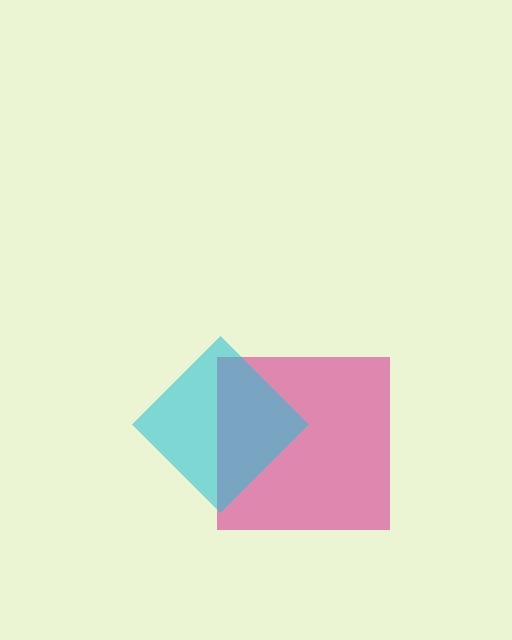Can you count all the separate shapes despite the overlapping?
Yes, there are 2 separate shapes.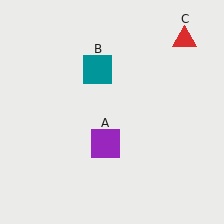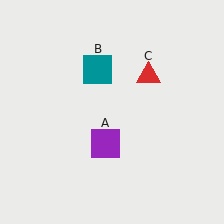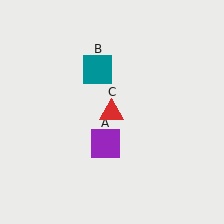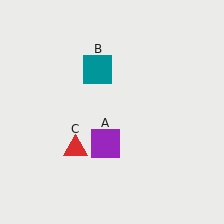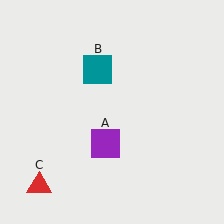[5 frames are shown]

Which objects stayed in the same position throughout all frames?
Purple square (object A) and teal square (object B) remained stationary.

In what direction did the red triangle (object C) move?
The red triangle (object C) moved down and to the left.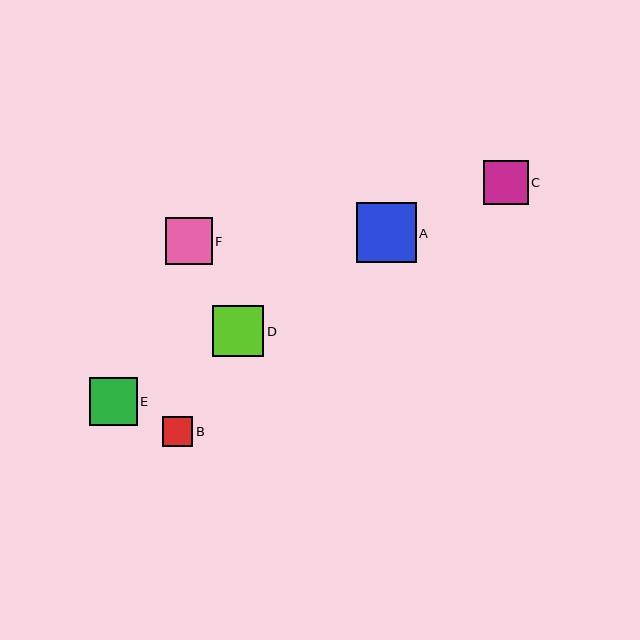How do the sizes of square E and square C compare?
Square E and square C are approximately the same size.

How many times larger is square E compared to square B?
Square E is approximately 1.6 times the size of square B.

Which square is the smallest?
Square B is the smallest with a size of approximately 30 pixels.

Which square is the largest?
Square A is the largest with a size of approximately 60 pixels.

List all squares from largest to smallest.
From largest to smallest: A, D, E, F, C, B.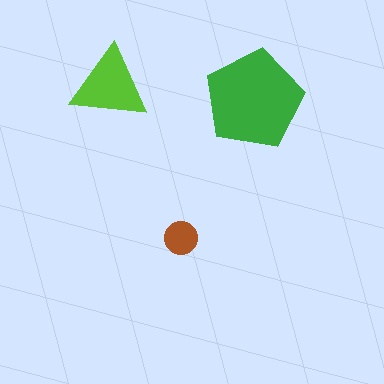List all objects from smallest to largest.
The brown circle, the lime triangle, the green pentagon.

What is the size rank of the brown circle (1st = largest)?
3rd.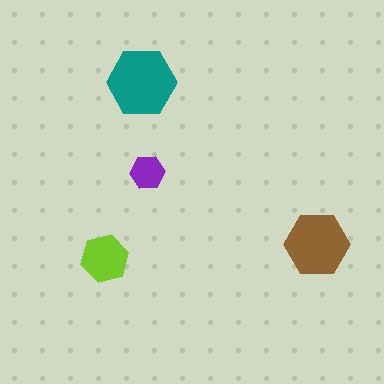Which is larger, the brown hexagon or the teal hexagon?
The teal one.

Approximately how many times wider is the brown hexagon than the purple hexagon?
About 2 times wider.